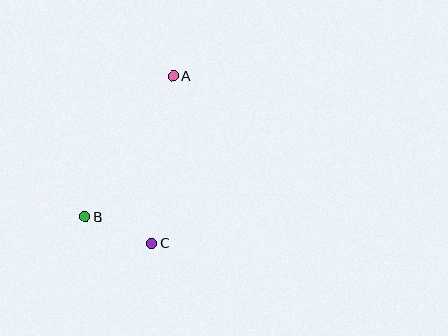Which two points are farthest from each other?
Points A and C are farthest from each other.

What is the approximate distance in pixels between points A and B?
The distance between A and B is approximately 166 pixels.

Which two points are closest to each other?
Points B and C are closest to each other.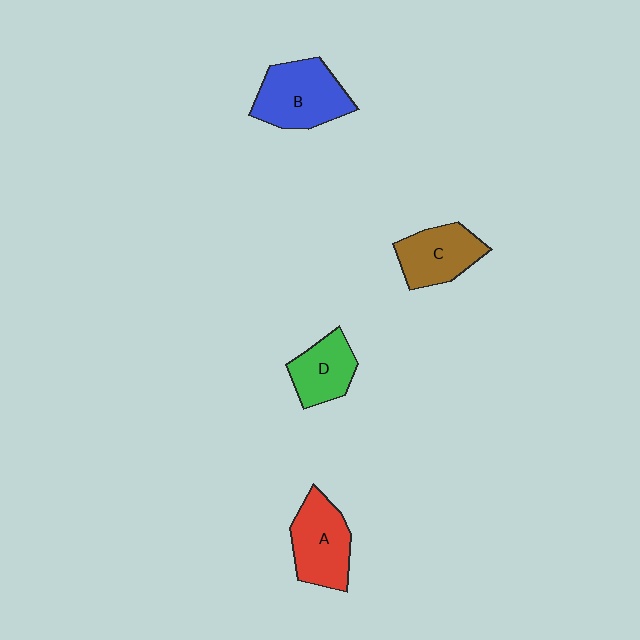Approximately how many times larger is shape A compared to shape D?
Approximately 1.3 times.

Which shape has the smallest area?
Shape D (green).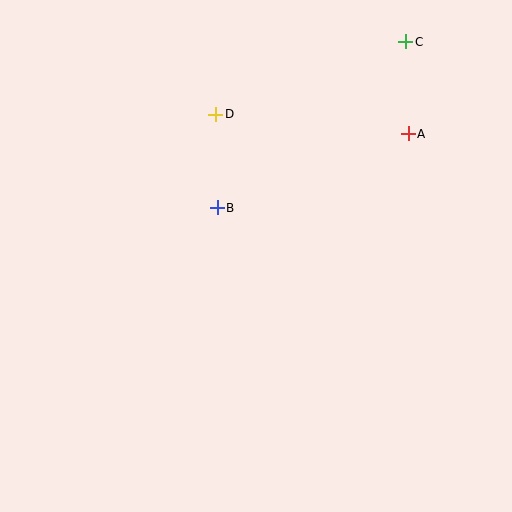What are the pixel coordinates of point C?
Point C is at (406, 42).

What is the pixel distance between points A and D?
The distance between A and D is 193 pixels.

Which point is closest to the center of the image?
Point B at (217, 208) is closest to the center.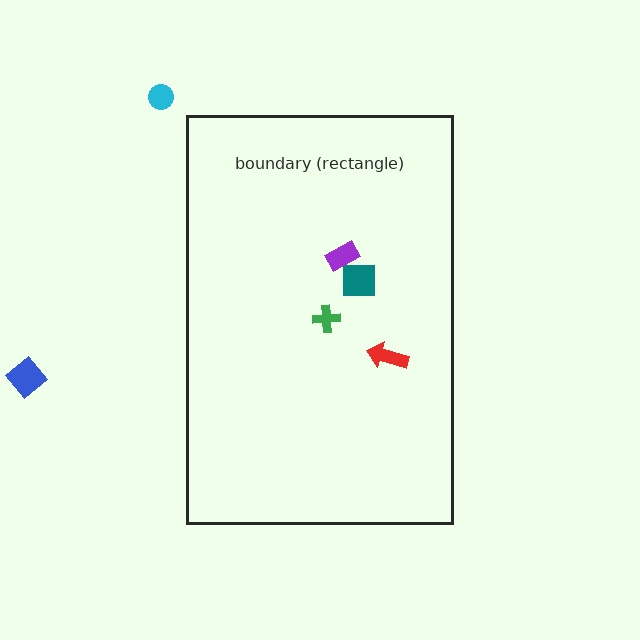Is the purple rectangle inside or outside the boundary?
Inside.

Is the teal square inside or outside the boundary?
Inside.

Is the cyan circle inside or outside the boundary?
Outside.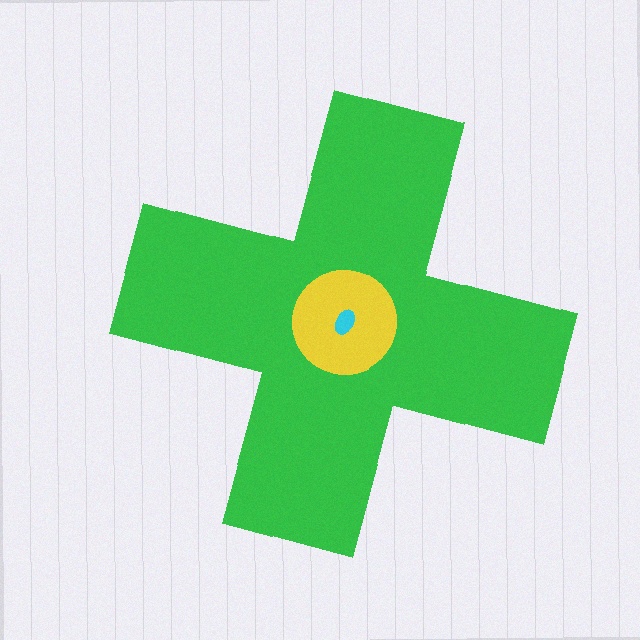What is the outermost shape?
The green cross.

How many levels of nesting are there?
3.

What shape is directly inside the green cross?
The yellow circle.